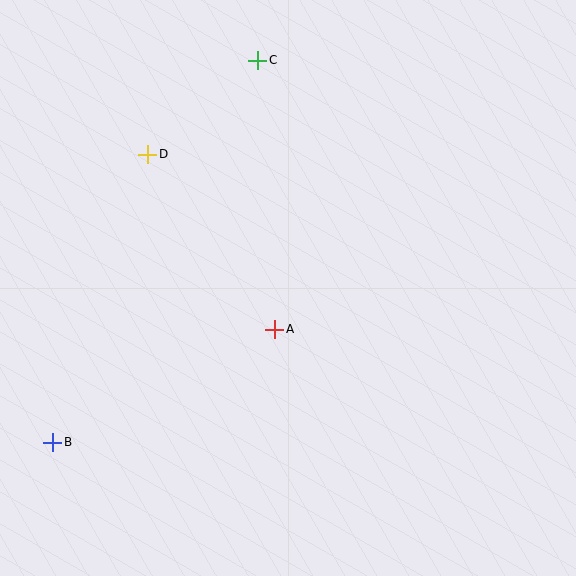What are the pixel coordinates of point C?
Point C is at (258, 60).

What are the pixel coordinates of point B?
Point B is at (53, 442).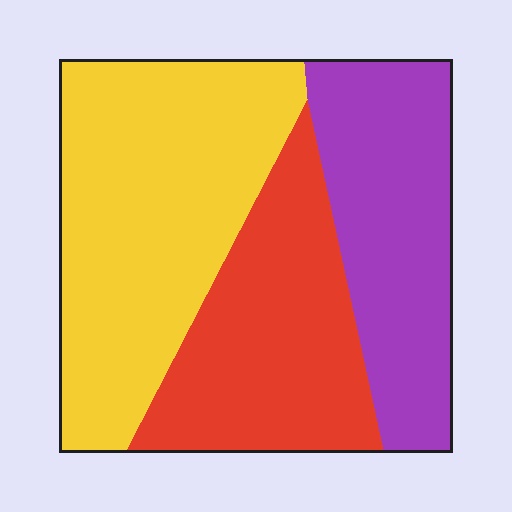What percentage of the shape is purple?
Purple covers 28% of the shape.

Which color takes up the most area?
Yellow, at roughly 40%.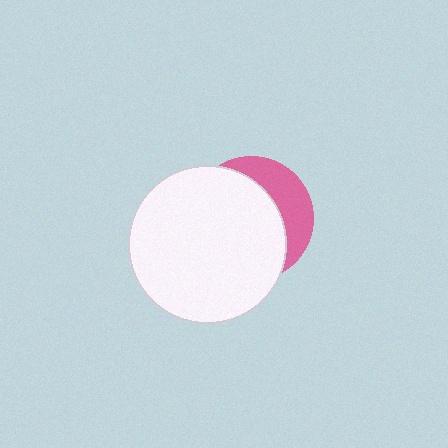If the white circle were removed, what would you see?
You would see the complete pink circle.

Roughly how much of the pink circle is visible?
A small part of it is visible (roughly 30%).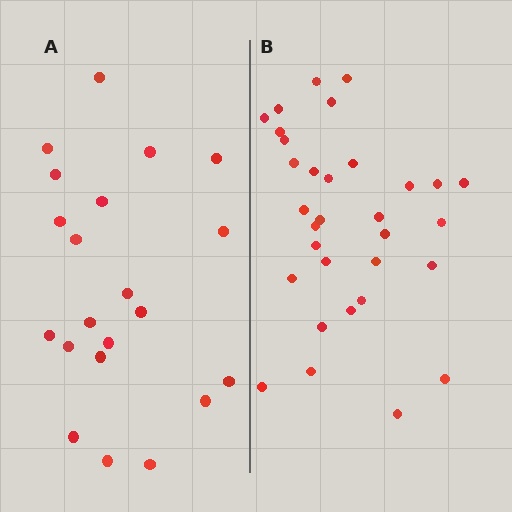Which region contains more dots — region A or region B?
Region B (the right region) has more dots.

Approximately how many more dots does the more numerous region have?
Region B has roughly 12 or so more dots than region A.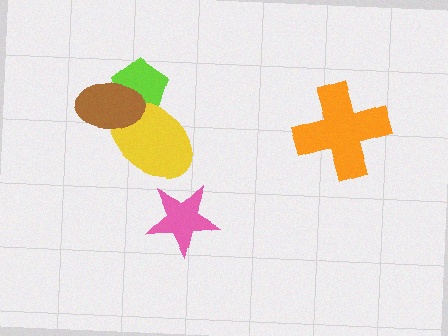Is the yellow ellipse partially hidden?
Yes, it is partially covered by another shape.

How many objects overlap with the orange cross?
0 objects overlap with the orange cross.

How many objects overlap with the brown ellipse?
2 objects overlap with the brown ellipse.